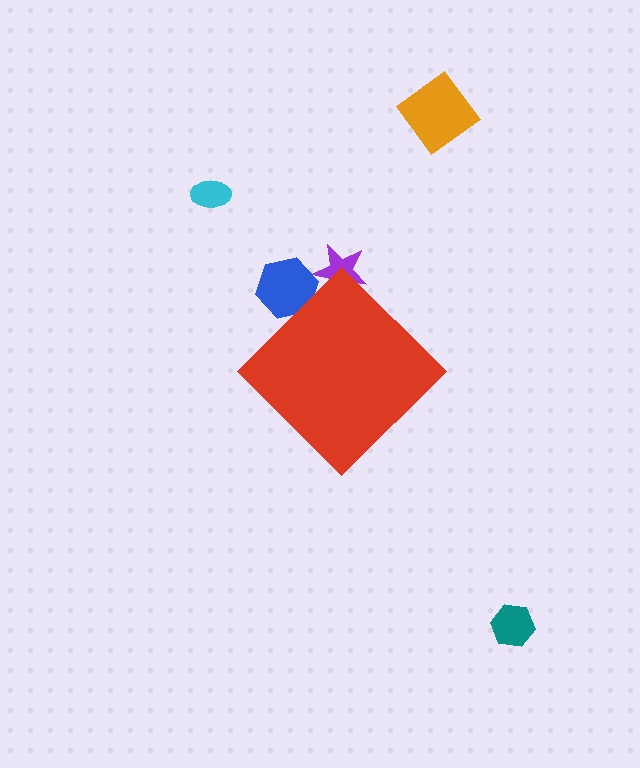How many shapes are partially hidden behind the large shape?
2 shapes are partially hidden.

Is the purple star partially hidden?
Yes, the purple star is partially hidden behind the red diamond.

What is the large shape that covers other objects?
A red diamond.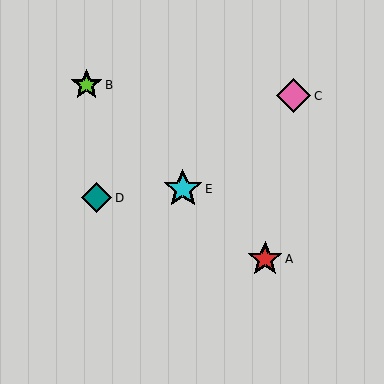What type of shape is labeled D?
Shape D is a teal diamond.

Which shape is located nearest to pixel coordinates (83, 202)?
The teal diamond (labeled D) at (97, 198) is nearest to that location.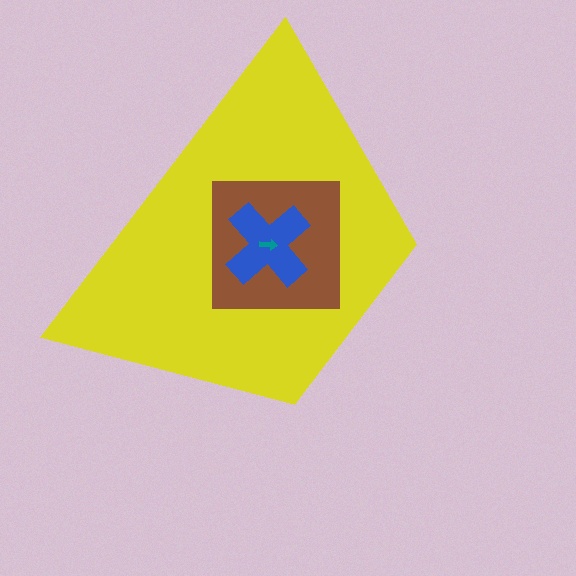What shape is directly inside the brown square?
The blue cross.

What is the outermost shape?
The yellow trapezoid.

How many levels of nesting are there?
4.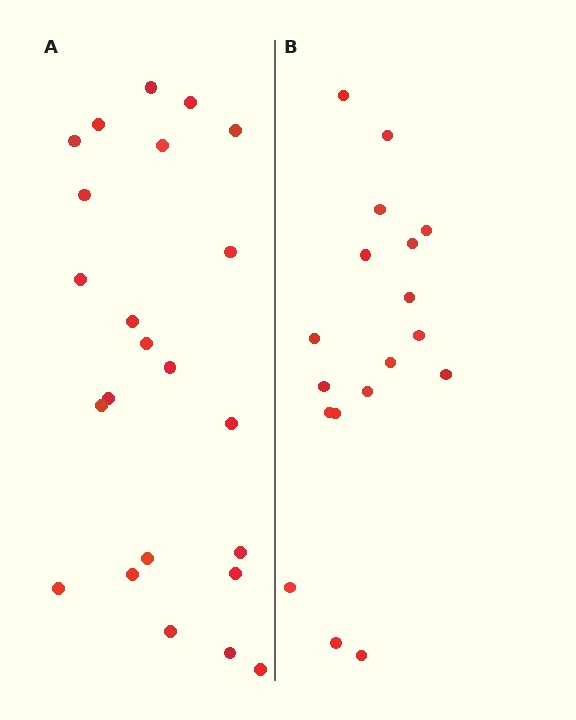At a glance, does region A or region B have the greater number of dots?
Region A (the left region) has more dots.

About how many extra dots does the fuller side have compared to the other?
Region A has about 5 more dots than region B.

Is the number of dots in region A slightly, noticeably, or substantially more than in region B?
Region A has noticeably more, but not dramatically so. The ratio is roughly 1.3 to 1.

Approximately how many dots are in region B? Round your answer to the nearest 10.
About 20 dots. (The exact count is 18, which rounds to 20.)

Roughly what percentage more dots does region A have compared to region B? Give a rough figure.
About 30% more.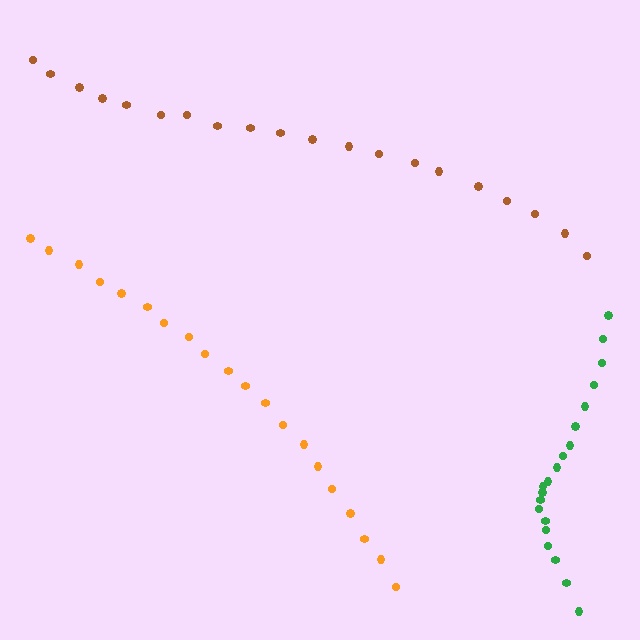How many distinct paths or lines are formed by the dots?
There are 3 distinct paths.